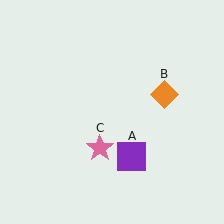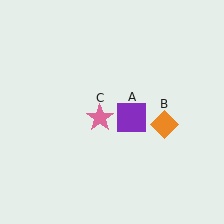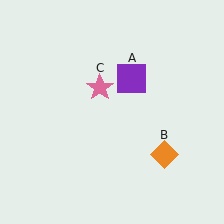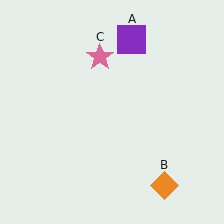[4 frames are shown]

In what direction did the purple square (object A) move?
The purple square (object A) moved up.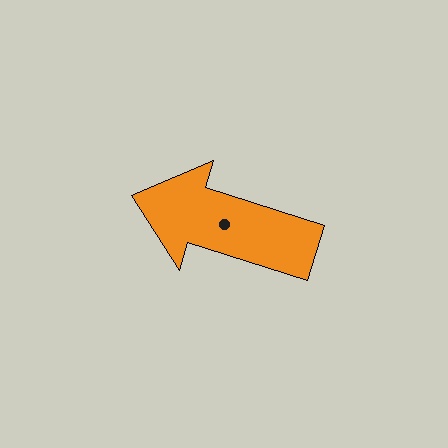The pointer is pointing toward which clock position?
Roughly 10 o'clock.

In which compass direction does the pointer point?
West.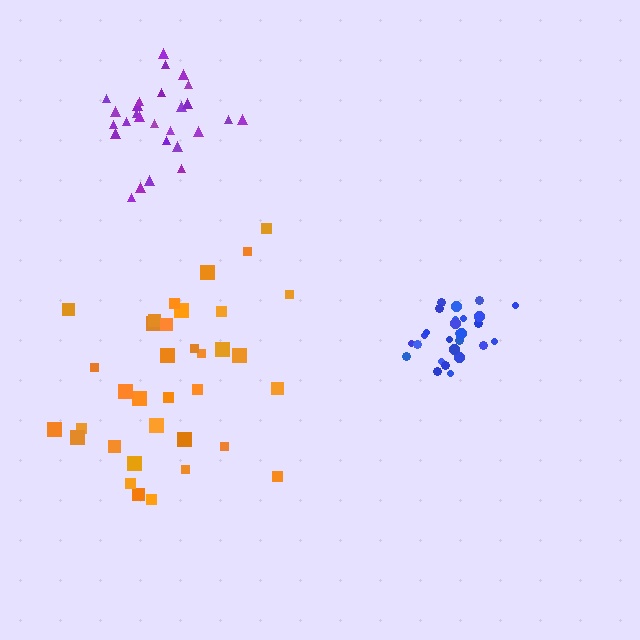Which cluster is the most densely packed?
Blue.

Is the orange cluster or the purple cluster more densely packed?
Purple.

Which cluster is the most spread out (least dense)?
Orange.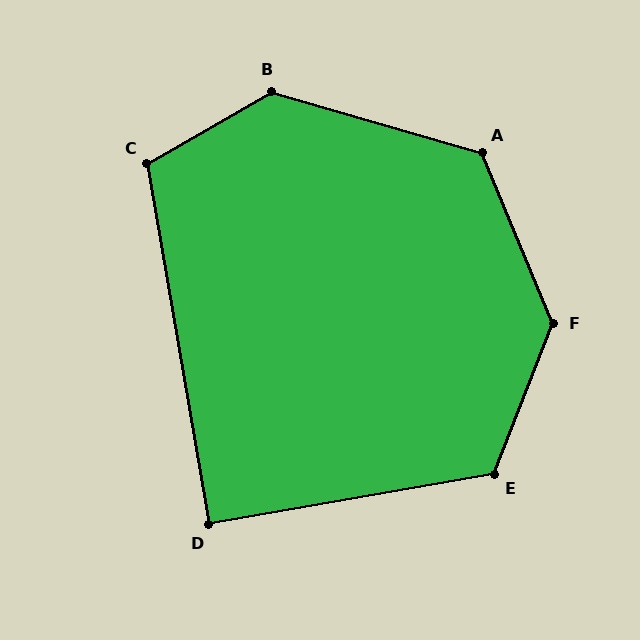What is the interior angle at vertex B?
Approximately 134 degrees (obtuse).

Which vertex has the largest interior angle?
F, at approximately 136 degrees.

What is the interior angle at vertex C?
Approximately 110 degrees (obtuse).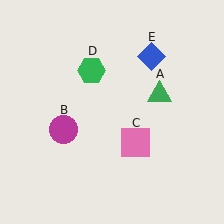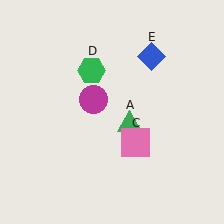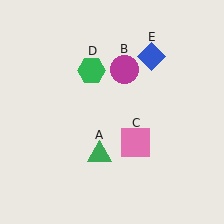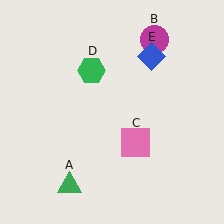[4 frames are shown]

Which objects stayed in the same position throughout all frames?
Pink square (object C) and green hexagon (object D) and blue diamond (object E) remained stationary.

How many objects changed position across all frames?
2 objects changed position: green triangle (object A), magenta circle (object B).